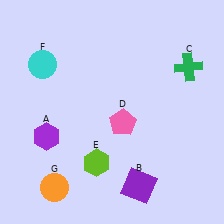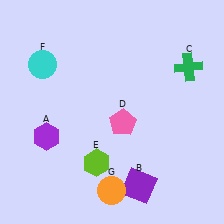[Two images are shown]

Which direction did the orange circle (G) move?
The orange circle (G) moved right.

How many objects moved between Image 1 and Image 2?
1 object moved between the two images.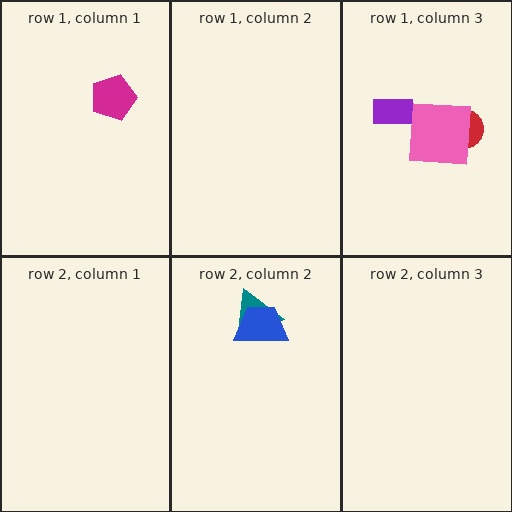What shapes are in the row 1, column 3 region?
The purple rectangle, the red circle, the pink square.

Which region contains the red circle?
The row 1, column 3 region.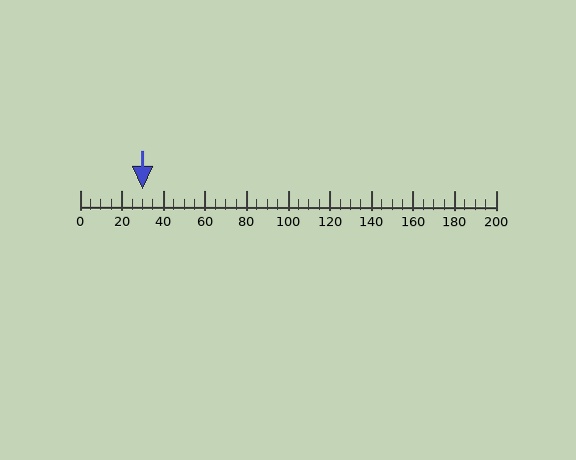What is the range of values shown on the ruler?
The ruler shows values from 0 to 200.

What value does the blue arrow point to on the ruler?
The blue arrow points to approximately 30.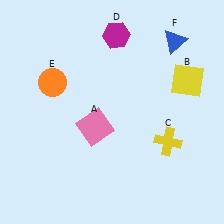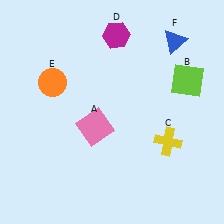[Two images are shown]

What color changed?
The square (B) changed from yellow in Image 1 to lime in Image 2.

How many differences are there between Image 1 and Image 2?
There is 1 difference between the two images.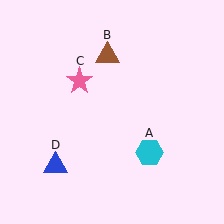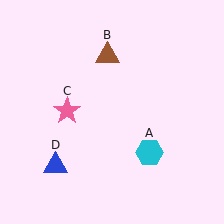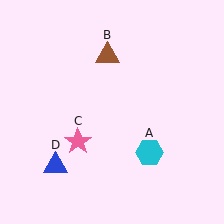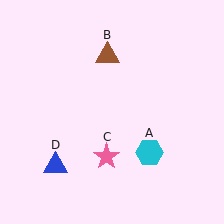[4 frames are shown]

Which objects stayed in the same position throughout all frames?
Cyan hexagon (object A) and brown triangle (object B) and blue triangle (object D) remained stationary.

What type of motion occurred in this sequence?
The pink star (object C) rotated counterclockwise around the center of the scene.